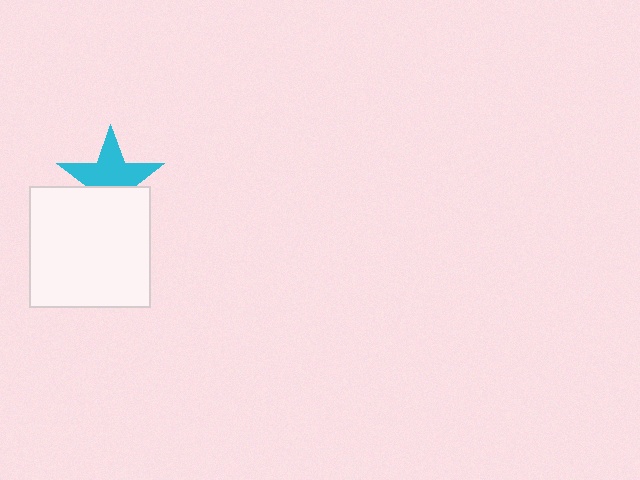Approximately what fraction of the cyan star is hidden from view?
Roughly 40% of the cyan star is hidden behind the white square.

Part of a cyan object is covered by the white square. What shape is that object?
It is a star.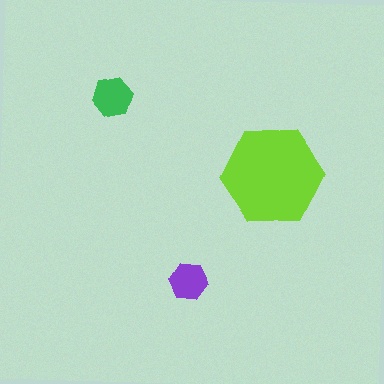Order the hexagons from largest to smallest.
the lime one, the green one, the purple one.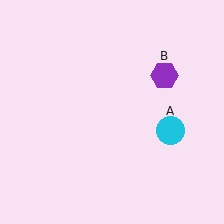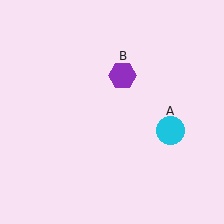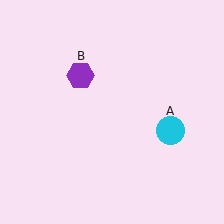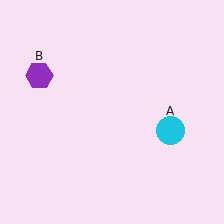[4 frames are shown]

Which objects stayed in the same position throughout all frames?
Cyan circle (object A) remained stationary.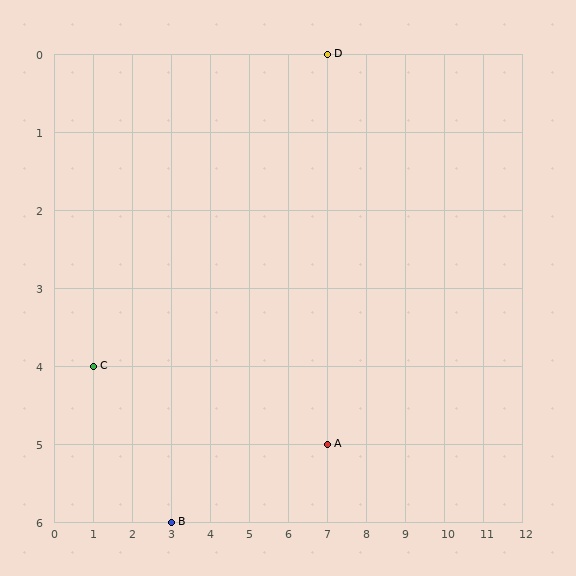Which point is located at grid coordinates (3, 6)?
Point B is at (3, 6).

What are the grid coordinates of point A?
Point A is at grid coordinates (7, 5).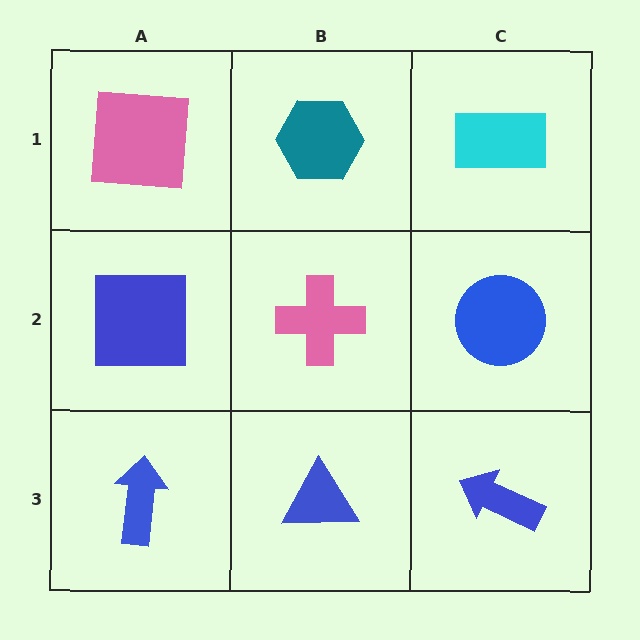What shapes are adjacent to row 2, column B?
A teal hexagon (row 1, column B), a blue triangle (row 3, column B), a blue square (row 2, column A), a blue circle (row 2, column C).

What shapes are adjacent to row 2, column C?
A cyan rectangle (row 1, column C), a blue arrow (row 3, column C), a pink cross (row 2, column B).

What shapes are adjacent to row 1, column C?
A blue circle (row 2, column C), a teal hexagon (row 1, column B).